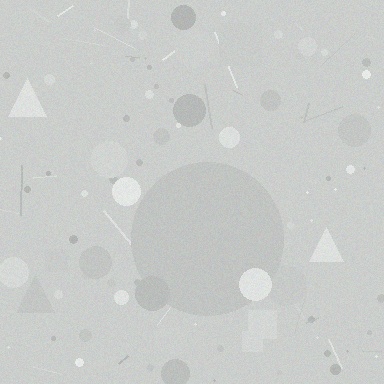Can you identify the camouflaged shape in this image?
The camouflaged shape is a circle.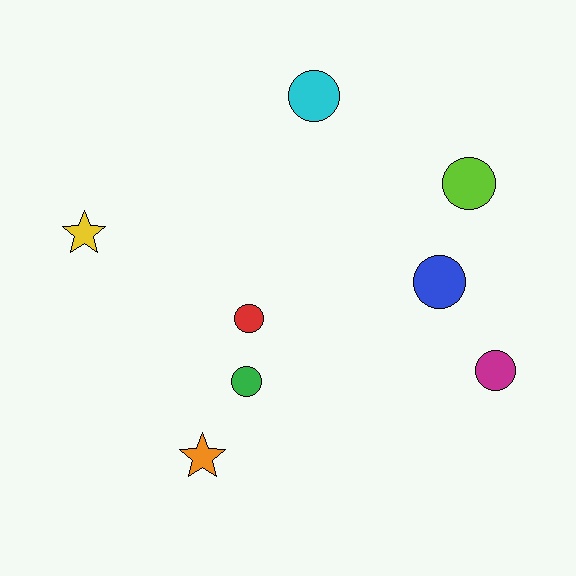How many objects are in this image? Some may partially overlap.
There are 8 objects.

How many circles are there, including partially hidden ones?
There are 6 circles.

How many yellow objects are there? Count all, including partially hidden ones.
There is 1 yellow object.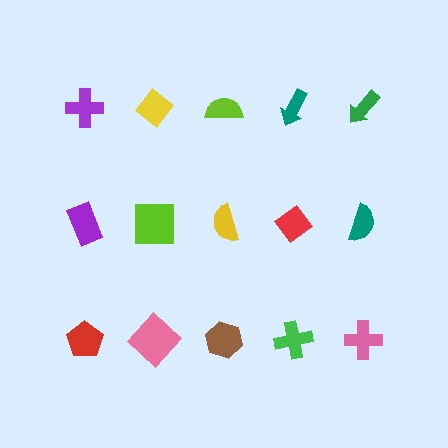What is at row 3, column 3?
A brown hexagon.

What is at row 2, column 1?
A purple rectangle.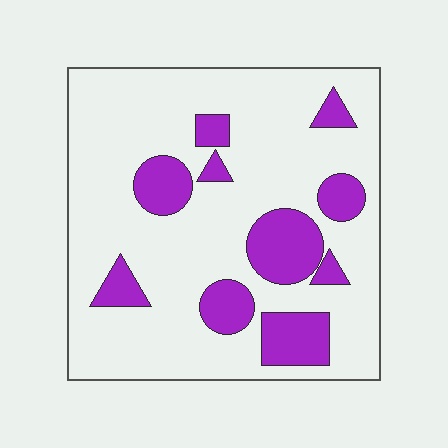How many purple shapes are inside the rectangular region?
10.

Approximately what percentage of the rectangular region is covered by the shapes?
Approximately 20%.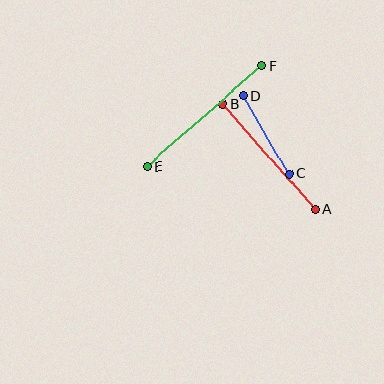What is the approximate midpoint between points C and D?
The midpoint is at approximately (266, 135) pixels.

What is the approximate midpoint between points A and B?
The midpoint is at approximately (269, 157) pixels.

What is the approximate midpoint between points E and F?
The midpoint is at approximately (205, 116) pixels.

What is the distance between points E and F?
The distance is approximately 153 pixels.